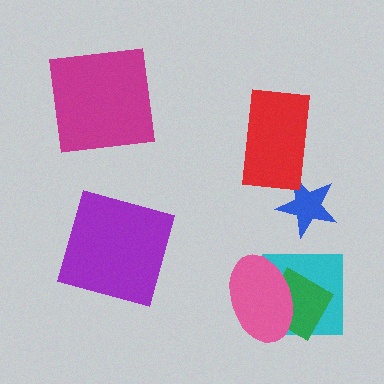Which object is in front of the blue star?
The red rectangle is in front of the blue star.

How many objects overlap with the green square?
2 objects overlap with the green square.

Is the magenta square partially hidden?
No, no other shape covers it.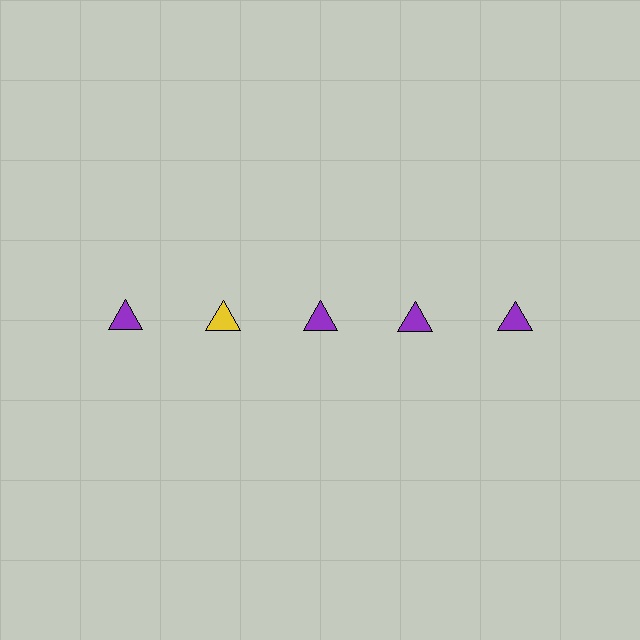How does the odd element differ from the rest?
It has a different color: yellow instead of purple.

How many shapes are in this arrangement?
There are 5 shapes arranged in a grid pattern.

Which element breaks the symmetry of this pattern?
The yellow triangle in the top row, second from left column breaks the symmetry. All other shapes are purple triangles.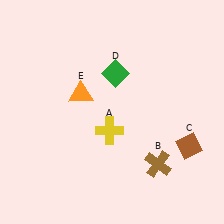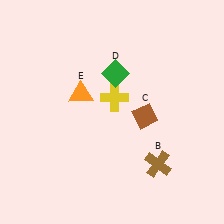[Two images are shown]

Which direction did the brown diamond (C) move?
The brown diamond (C) moved left.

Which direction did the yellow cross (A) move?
The yellow cross (A) moved up.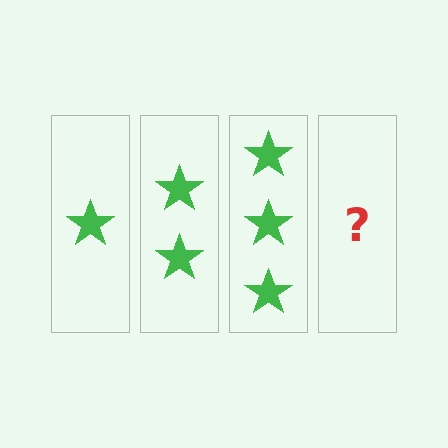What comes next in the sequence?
The next element should be 4 stars.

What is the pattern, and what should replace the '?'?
The pattern is that each step adds one more star. The '?' should be 4 stars.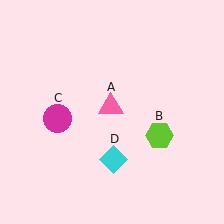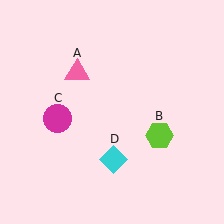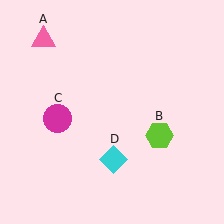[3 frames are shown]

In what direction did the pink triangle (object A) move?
The pink triangle (object A) moved up and to the left.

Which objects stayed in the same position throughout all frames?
Lime hexagon (object B) and magenta circle (object C) and cyan diamond (object D) remained stationary.